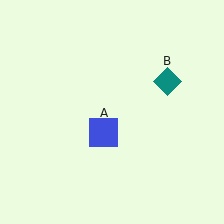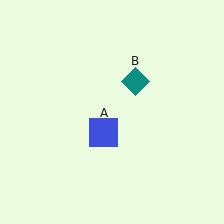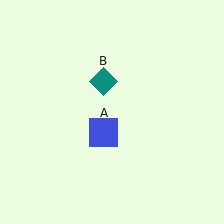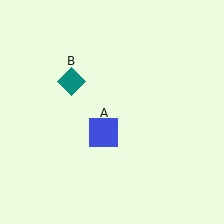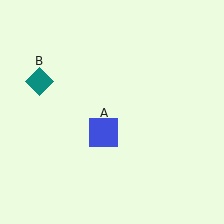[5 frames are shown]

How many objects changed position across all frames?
1 object changed position: teal diamond (object B).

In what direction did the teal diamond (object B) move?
The teal diamond (object B) moved left.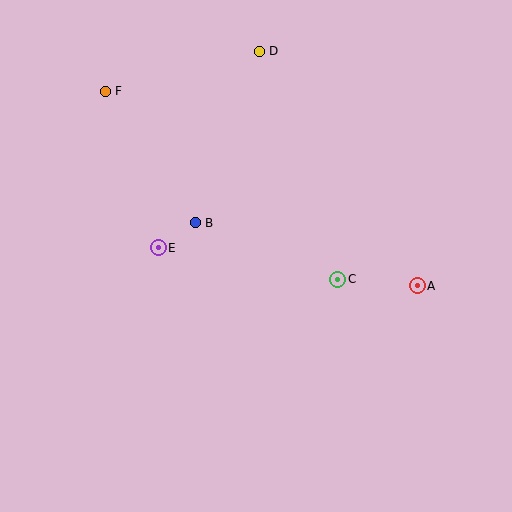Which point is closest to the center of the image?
Point B at (195, 223) is closest to the center.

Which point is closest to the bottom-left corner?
Point E is closest to the bottom-left corner.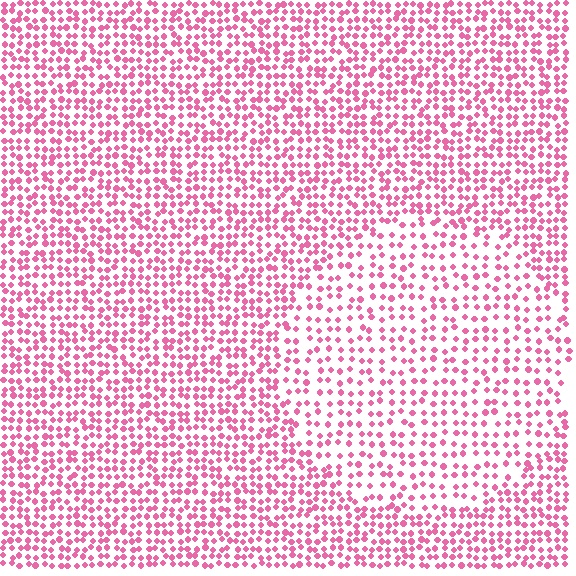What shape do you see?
I see a circle.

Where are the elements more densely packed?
The elements are more densely packed outside the circle boundary.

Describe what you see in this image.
The image contains small pink elements arranged at two different densities. A circle-shaped region is visible where the elements are less densely packed than the surrounding area.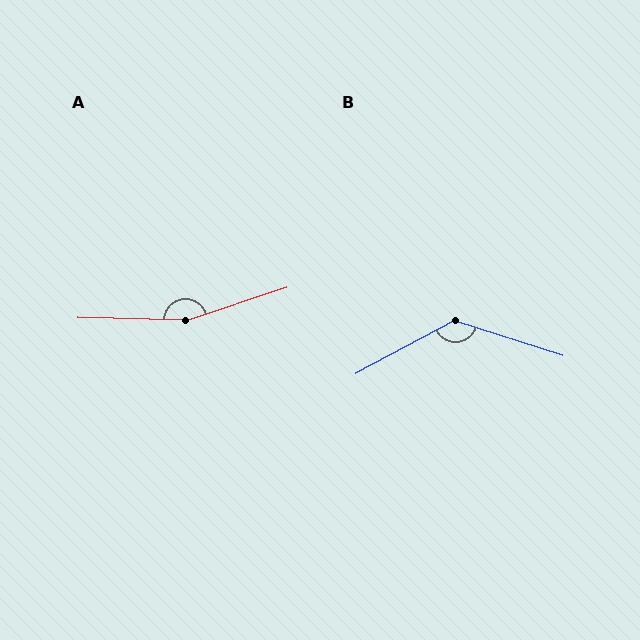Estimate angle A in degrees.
Approximately 161 degrees.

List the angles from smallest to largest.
B (134°), A (161°).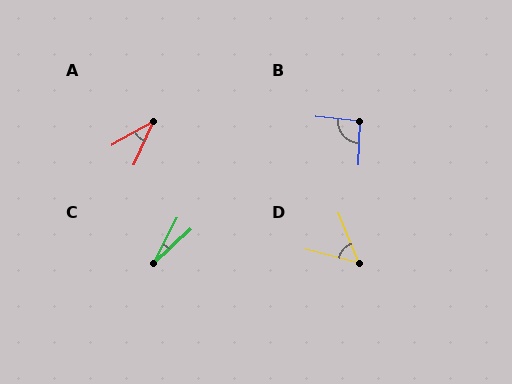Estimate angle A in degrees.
Approximately 36 degrees.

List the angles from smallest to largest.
C (20°), A (36°), D (54°), B (93°).